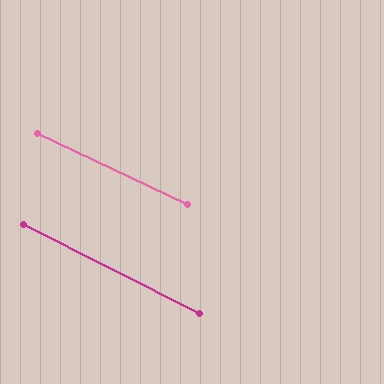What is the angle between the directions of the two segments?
Approximately 2 degrees.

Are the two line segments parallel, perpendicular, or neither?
Parallel — their directions differ by only 1.7°.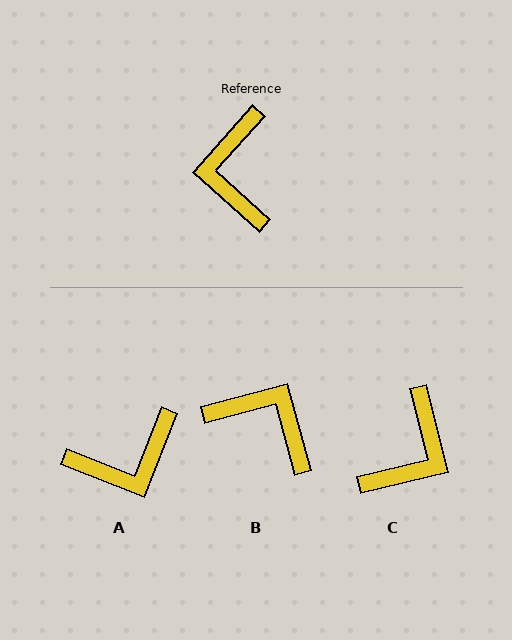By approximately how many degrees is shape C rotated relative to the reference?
Approximately 146 degrees counter-clockwise.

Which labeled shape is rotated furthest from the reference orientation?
C, about 146 degrees away.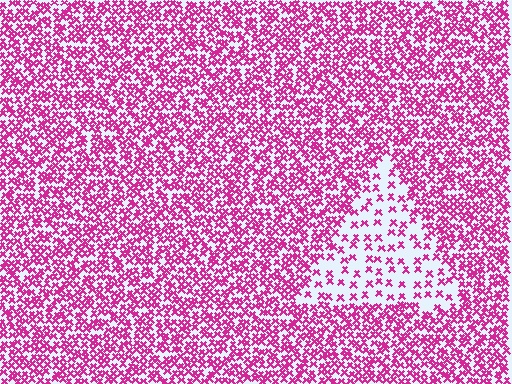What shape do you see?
I see a triangle.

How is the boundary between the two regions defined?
The boundary is defined by a change in element density (approximately 2.7x ratio). All elements are the same color, size, and shape.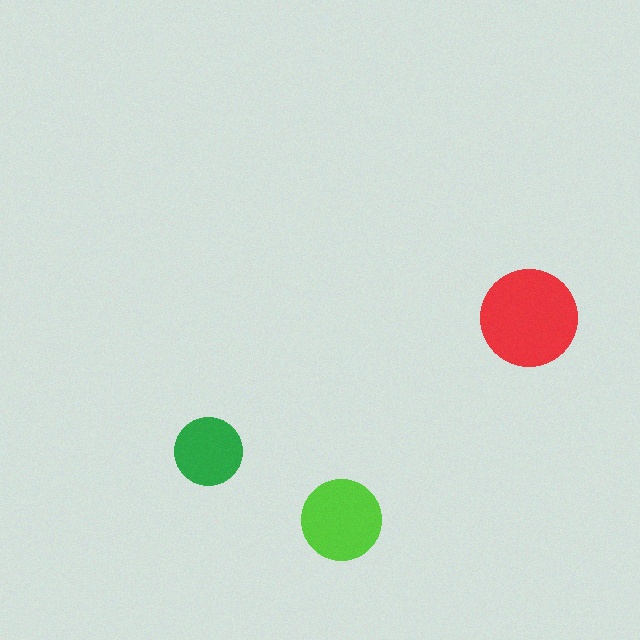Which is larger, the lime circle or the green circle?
The lime one.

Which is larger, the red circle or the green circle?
The red one.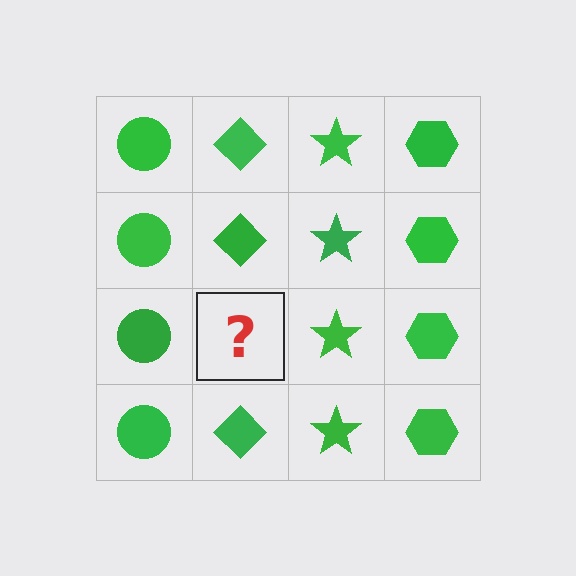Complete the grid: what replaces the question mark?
The question mark should be replaced with a green diamond.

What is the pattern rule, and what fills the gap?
The rule is that each column has a consistent shape. The gap should be filled with a green diamond.